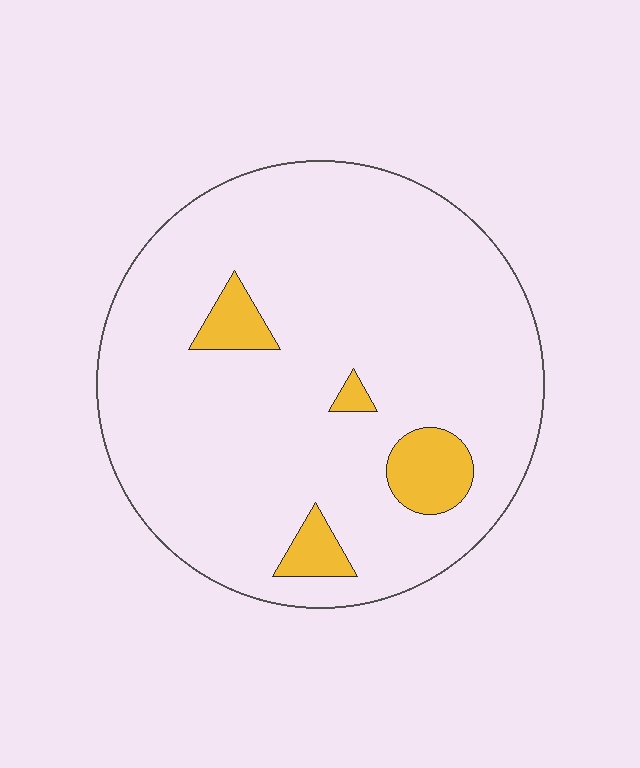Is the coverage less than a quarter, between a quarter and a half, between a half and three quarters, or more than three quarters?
Less than a quarter.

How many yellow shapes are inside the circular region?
4.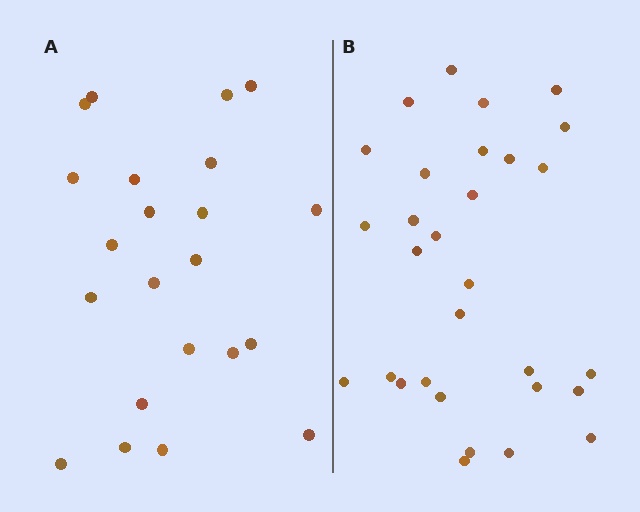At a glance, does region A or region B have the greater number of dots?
Region B (the right region) has more dots.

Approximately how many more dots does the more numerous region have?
Region B has roughly 8 or so more dots than region A.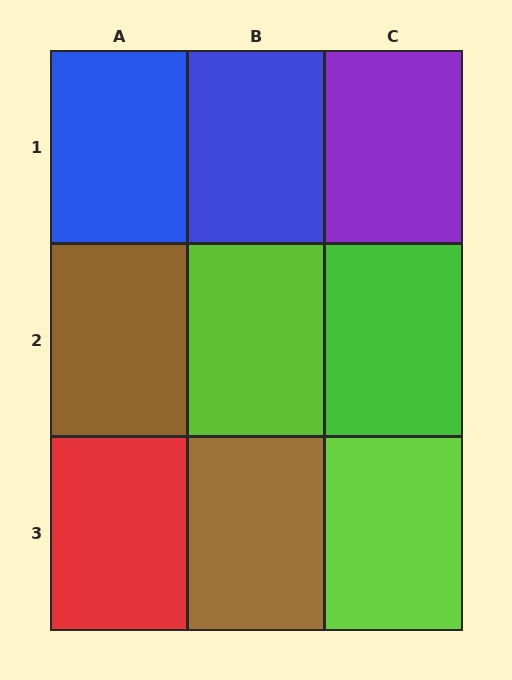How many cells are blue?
2 cells are blue.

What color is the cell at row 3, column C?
Lime.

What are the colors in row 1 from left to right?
Blue, blue, purple.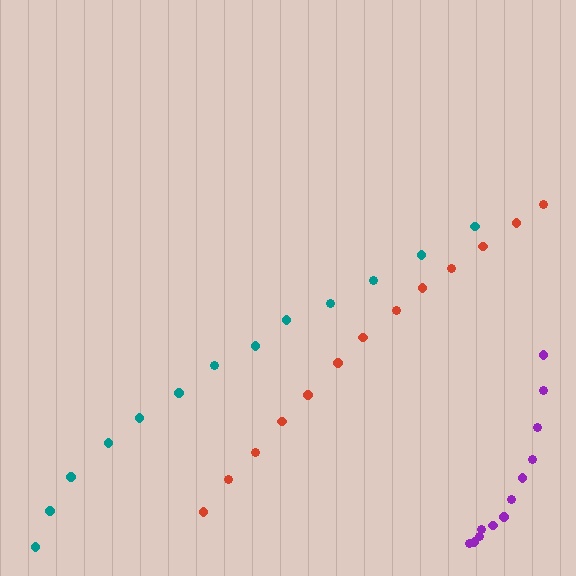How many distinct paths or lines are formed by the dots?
There are 3 distinct paths.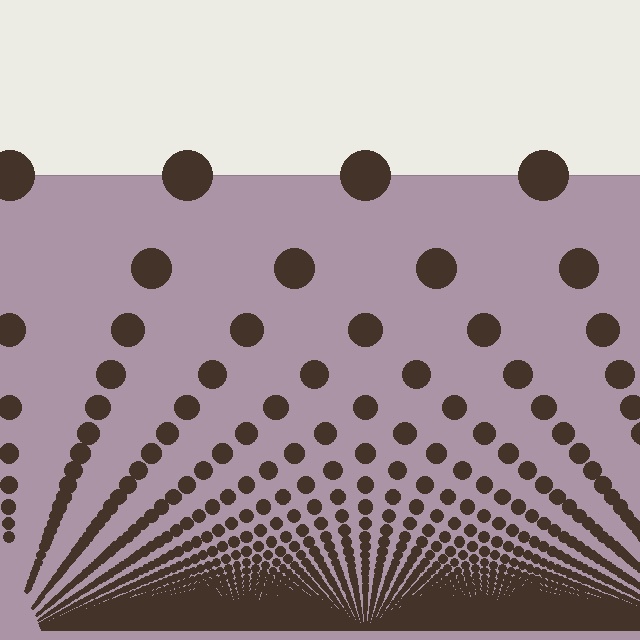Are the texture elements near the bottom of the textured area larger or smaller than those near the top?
Smaller. The gradient is inverted — elements near the bottom are smaller and denser.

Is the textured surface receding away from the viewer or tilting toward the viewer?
The surface appears to tilt toward the viewer. Texture elements get larger and sparser toward the top.